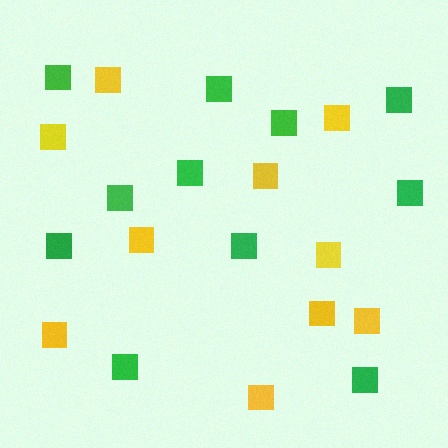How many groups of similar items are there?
There are 2 groups: one group of yellow squares (10) and one group of green squares (11).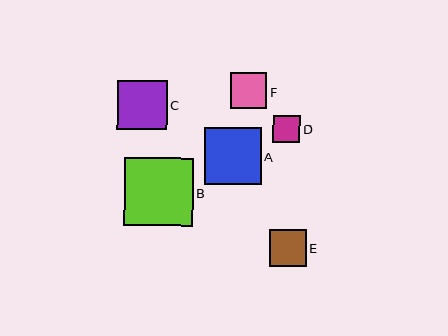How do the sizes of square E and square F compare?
Square E and square F are approximately the same size.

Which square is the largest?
Square B is the largest with a size of approximately 69 pixels.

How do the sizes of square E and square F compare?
Square E and square F are approximately the same size.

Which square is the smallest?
Square D is the smallest with a size of approximately 27 pixels.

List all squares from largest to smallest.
From largest to smallest: B, A, C, E, F, D.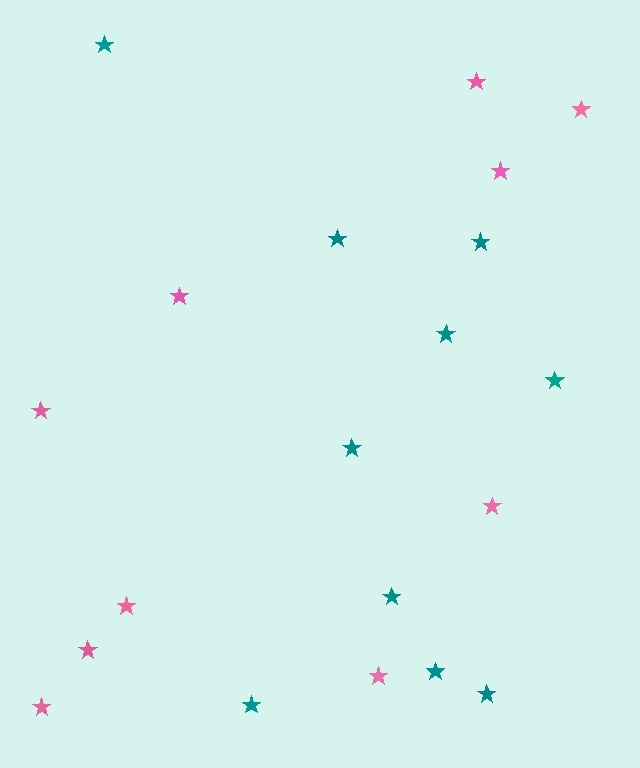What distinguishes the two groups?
There are 2 groups: one group of teal stars (10) and one group of pink stars (10).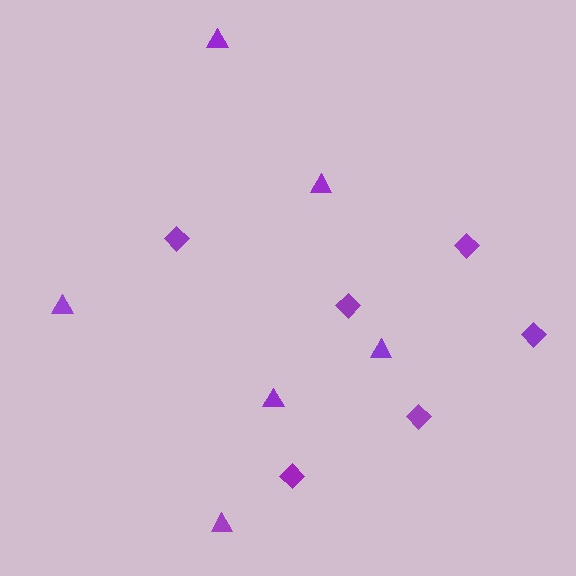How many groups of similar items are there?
There are 2 groups: one group of diamonds (6) and one group of triangles (6).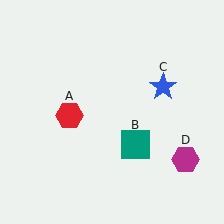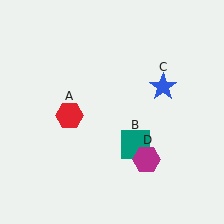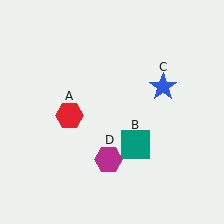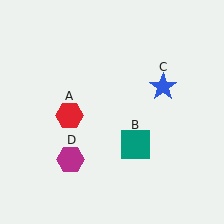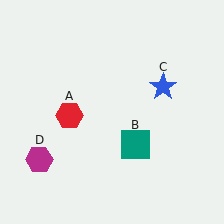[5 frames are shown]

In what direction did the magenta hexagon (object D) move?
The magenta hexagon (object D) moved left.